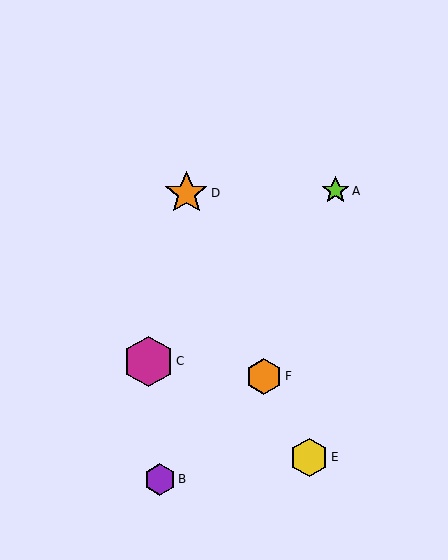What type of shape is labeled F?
Shape F is an orange hexagon.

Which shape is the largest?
The magenta hexagon (labeled C) is the largest.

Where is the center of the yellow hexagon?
The center of the yellow hexagon is at (309, 457).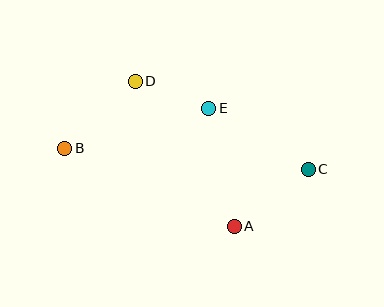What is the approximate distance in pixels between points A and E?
The distance between A and E is approximately 121 pixels.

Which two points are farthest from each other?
Points B and C are farthest from each other.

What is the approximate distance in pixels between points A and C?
The distance between A and C is approximately 93 pixels.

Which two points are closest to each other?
Points D and E are closest to each other.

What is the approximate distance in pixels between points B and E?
The distance between B and E is approximately 149 pixels.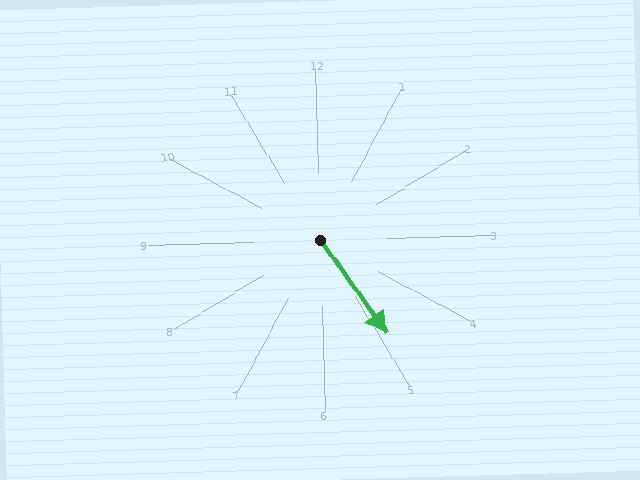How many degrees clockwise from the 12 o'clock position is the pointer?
Approximately 146 degrees.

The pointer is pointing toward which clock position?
Roughly 5 o'clock.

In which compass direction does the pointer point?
Southeast.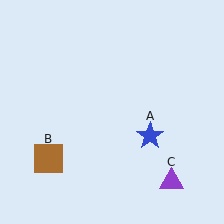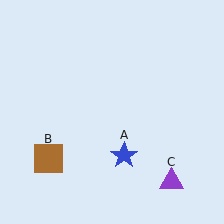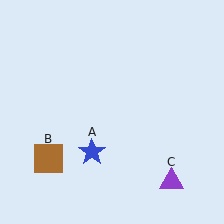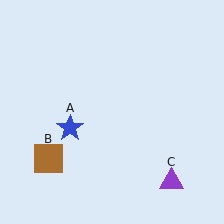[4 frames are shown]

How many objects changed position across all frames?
1 object changed position: blue star (object A).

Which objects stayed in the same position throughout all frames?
Brown square (object B) and purple triangle (object C) remained stationary.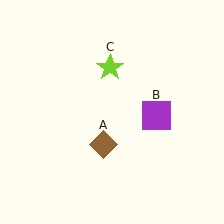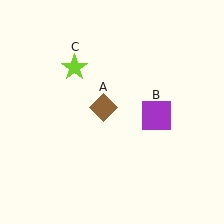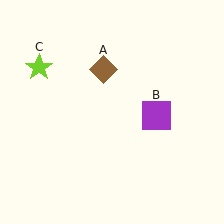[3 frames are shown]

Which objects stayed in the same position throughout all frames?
Purple square (object B) remained stationary.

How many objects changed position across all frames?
2 objects changed position: brown diamond (object A), lime star (object C).